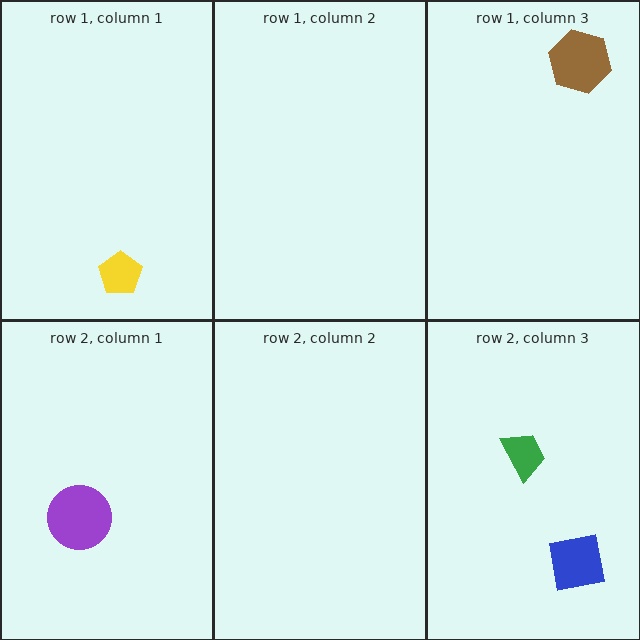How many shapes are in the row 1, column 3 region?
1.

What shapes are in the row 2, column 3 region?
The blue square, the green trapezoid.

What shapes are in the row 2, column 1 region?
The purple circle.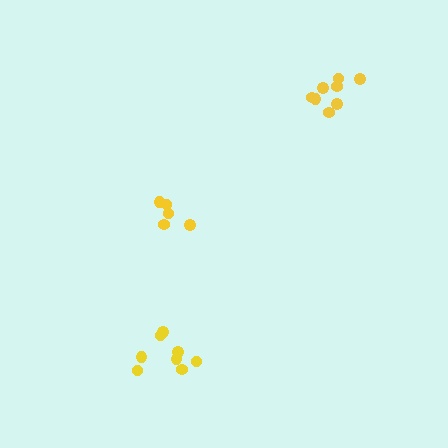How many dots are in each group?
Group 1: 8 dots, Group 2: 5 dots, Group 3: 8 dots (21 total).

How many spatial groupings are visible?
There are 3 spatial groupings.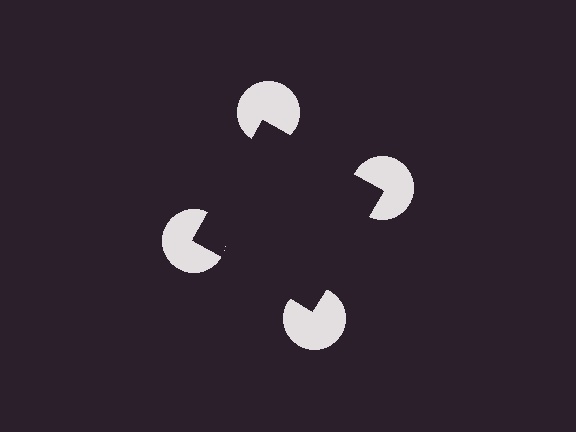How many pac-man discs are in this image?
There are 4 — one at each vertex of the illusory square.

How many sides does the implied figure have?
4 sides.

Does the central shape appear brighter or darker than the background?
It typically appears slightly darker than the background, even though no actual brightness change is drawn.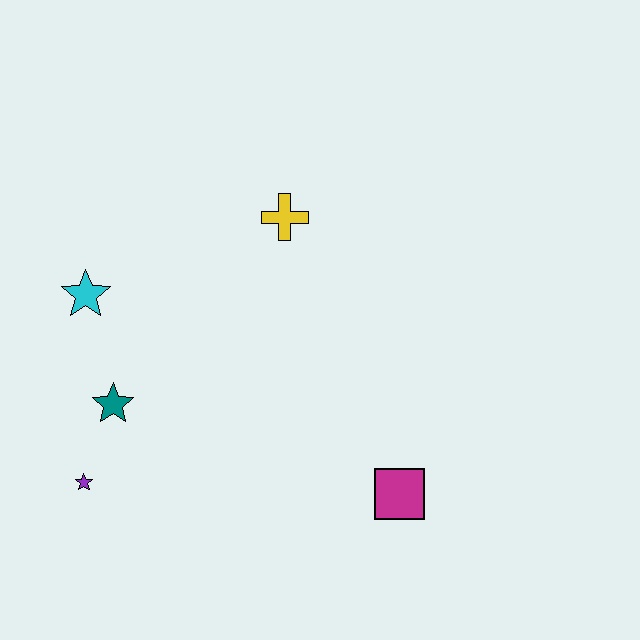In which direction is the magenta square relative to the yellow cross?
The magenta square is below the yellow cross.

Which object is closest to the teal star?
The purple star is closest to the teal star.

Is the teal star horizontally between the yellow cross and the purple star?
Yes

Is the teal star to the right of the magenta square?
No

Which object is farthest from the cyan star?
The magenta square is farthest from the cyan star.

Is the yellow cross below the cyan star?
No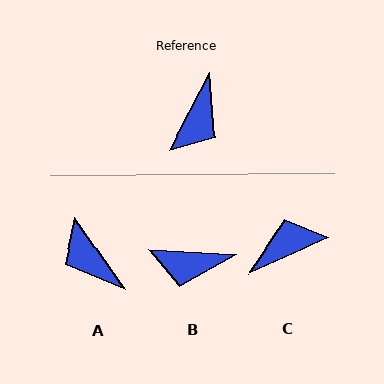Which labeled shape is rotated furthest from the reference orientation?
C, about 142 degrees away.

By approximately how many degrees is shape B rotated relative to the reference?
Approximately 65 degrees clockwise.